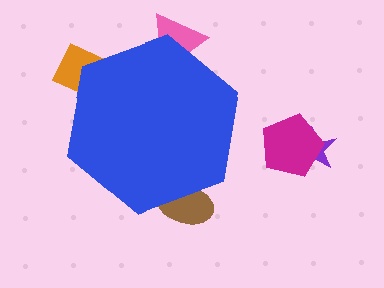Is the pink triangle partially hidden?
Yes, the pink triangle is partially hidden behind the blue hexagon.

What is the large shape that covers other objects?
A blue hexagon.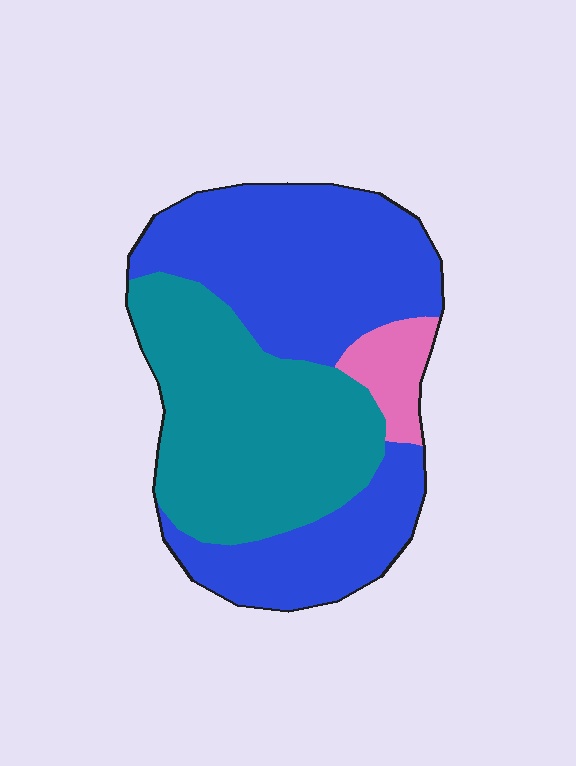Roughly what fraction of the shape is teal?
Teal takes up about two fifths (2/5) of the shape.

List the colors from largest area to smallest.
From largest to smallest: blue, teal, pink.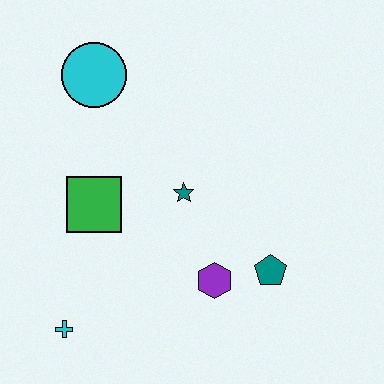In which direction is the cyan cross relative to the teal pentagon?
The cyan cross is to the left of the teal pentagon.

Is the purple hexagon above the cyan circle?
No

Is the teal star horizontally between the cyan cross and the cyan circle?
No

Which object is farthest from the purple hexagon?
The cyan circle is farthest from the purple hexagon.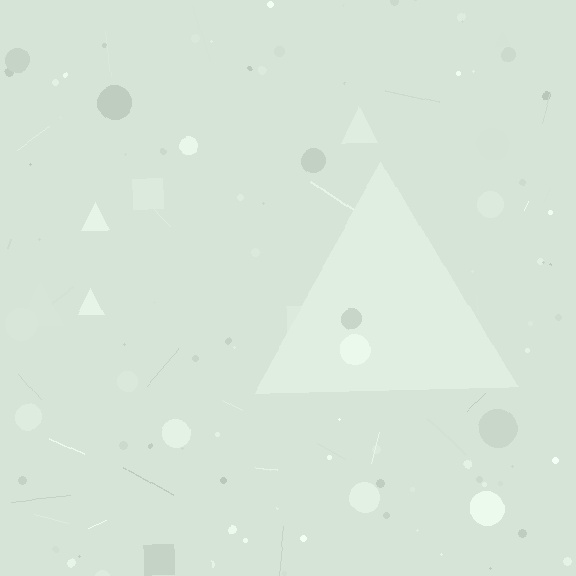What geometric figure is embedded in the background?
A triangle is embedded in the background.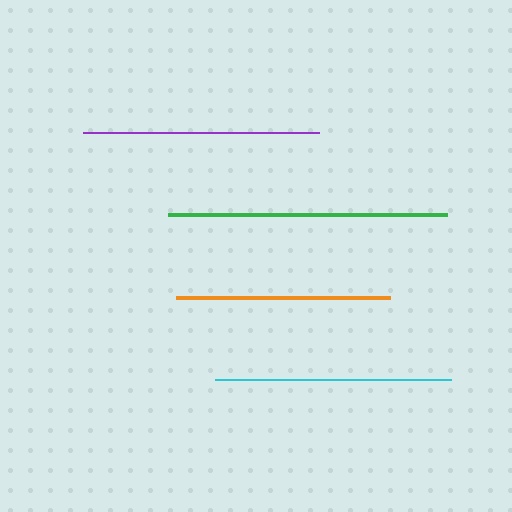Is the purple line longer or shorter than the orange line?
The purple line is longer than the orange line.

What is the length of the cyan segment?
The cyan segment is approximately 236 pixels long.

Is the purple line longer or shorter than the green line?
The green line is longer than the purple line.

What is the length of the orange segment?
The orange segment is approximately 214 pixels long.